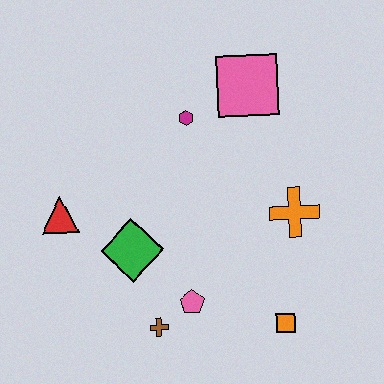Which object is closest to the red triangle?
The green diamond is closest to the red triangle.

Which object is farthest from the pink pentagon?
The pink square is farthest from the pink pentagon.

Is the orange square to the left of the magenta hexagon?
No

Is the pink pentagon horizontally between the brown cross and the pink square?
Yes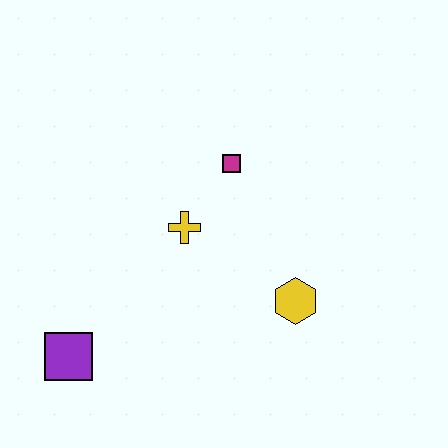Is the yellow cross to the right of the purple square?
Yes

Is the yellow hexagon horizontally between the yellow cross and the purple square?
No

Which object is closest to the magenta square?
The yellow cross is closest to the magenta square.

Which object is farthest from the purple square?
The magenta square is farthest from the purple square.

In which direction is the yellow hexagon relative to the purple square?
The yellow hexagon is to the right of the purple square.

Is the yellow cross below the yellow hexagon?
No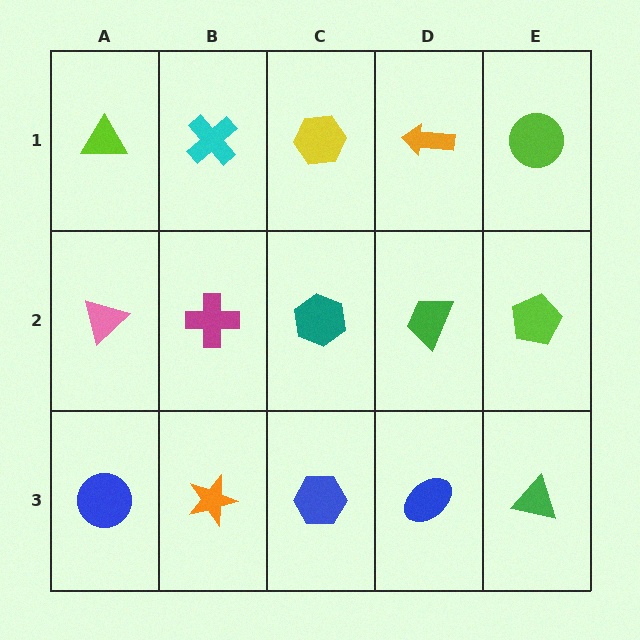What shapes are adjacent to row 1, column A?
A pink triangle (row 2, column A), a cyan cross (row 1, column B).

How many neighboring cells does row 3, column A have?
2.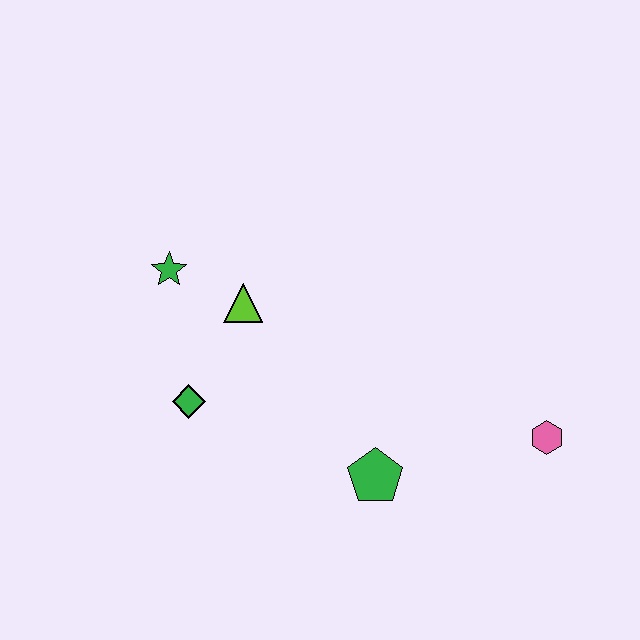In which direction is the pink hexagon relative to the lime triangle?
The pink hexagon is to the right of the lime triangle.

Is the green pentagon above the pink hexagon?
No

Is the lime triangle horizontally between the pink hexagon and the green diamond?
Yes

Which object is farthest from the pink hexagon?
The green star is farthest from the pink hexagon.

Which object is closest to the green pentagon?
The pink hexagon is closest to the green pentagon.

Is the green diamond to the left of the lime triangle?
Yes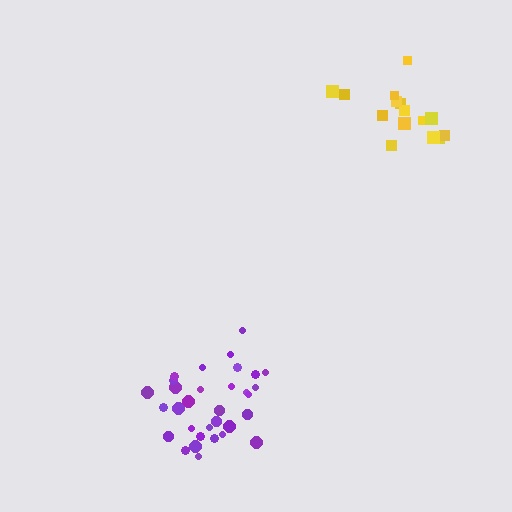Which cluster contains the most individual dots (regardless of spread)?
Purple (32).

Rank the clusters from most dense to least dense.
yellow, purple.